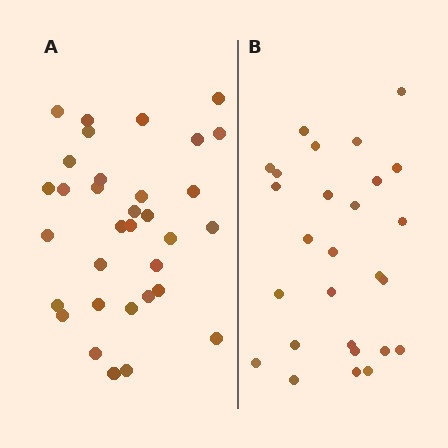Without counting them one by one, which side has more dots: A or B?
Region A (the left region) has more dots.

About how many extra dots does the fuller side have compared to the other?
Region A has about 6 more dots than region B.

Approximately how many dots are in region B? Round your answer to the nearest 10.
About 30 dots. (The exact count is 27, which rounds to 30.)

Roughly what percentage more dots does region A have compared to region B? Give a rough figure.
About 20% more.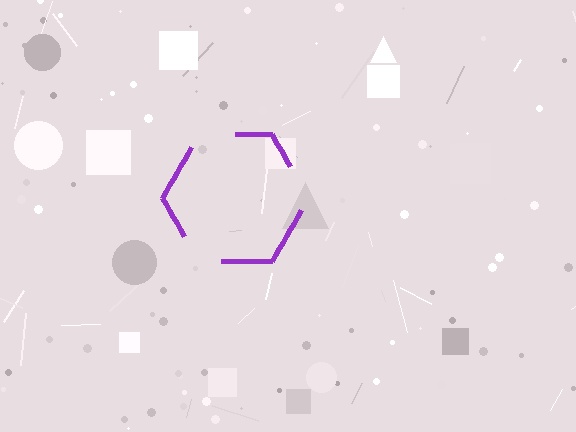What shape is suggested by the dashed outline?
The dashed outline suggests a hexagon.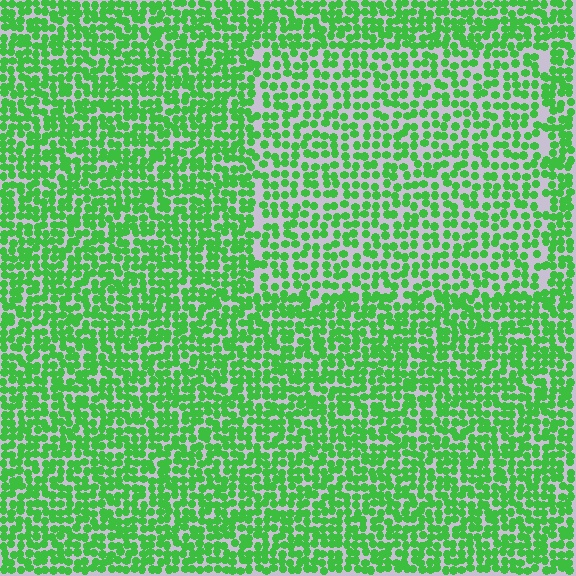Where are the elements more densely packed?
The elements are more densely packed outside the rectangle boundary.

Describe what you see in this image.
The image contains small green elements arranged at two different densities. A rectangle-shaped region is visible where the elements are less densely packed than the surrounding area.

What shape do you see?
I see a rectangle.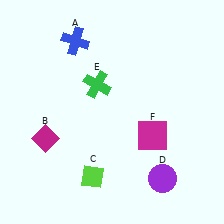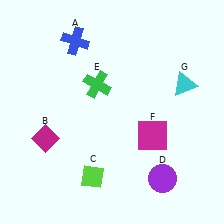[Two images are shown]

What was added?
A cyan triangle (G) was added in Image 2.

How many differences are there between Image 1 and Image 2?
There is 1 difference between the two images.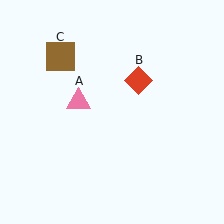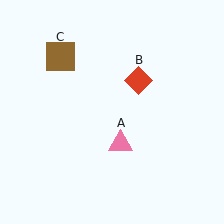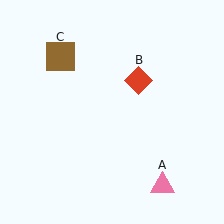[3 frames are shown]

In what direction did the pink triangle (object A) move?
The pink triangle (object A) moved down and to the right.